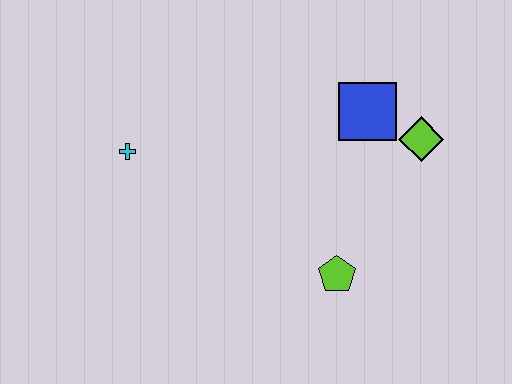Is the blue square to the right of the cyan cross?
Yes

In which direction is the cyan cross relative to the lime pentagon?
The cyan cross is to the left of the lime pentagon.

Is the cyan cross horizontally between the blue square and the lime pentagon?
No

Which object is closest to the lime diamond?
The blue square is closest to the lime diamond.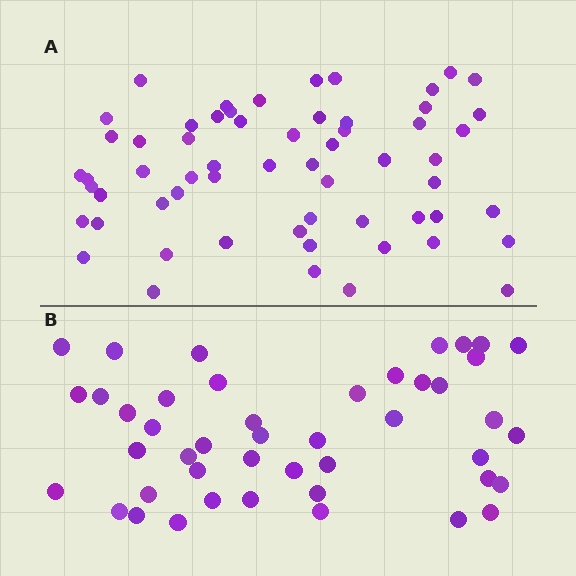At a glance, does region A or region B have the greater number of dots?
Region A (the top region) has more dots.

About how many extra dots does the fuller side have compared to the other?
Region A has approximately 15 more dots than region B.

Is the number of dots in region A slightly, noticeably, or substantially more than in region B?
Region A has noticeably more, but not dramatically so. The ratio is roughly 1.3 to 1.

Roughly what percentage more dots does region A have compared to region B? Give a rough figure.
About 35% more.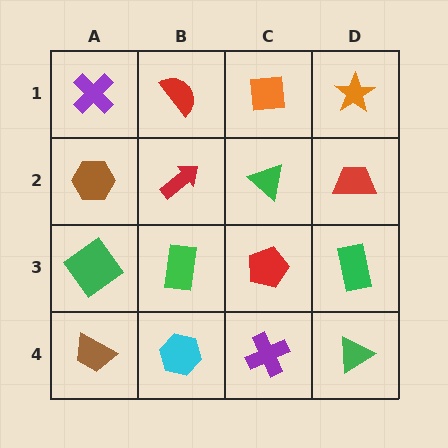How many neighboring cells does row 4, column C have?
3.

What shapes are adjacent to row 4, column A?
A green diamond (row 3, column A), a cyan hexagon (row 4, column B).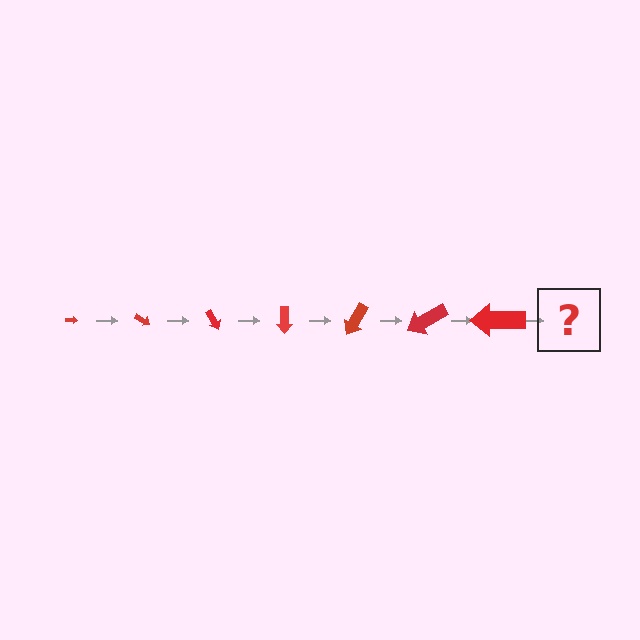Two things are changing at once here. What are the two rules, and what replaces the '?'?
The two rules are that the arrow grows larger each step and it rotates 30 degrees each step. The '?' should be an arrow, larger than the previous one and rotated 210 degrees from the start.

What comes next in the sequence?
The next element should be an arrow, larger than the previous one and rotated 210 degrees from the start.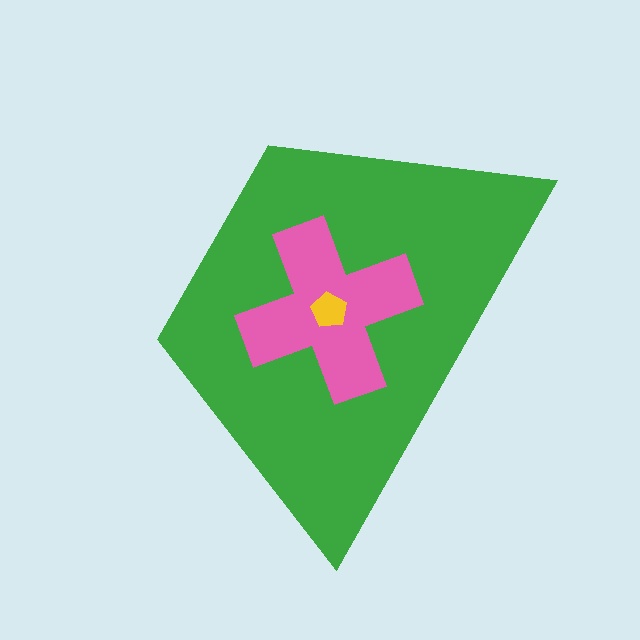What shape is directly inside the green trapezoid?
The pink cross.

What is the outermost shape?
The green trapezoid.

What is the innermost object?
The yellow pentagon.